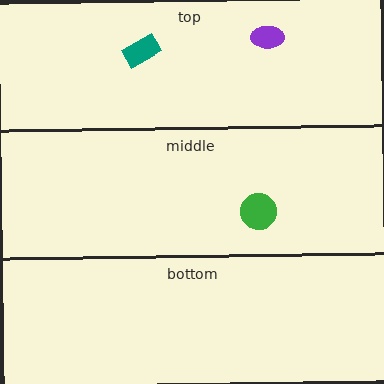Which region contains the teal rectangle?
The top region.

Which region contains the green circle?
The middle region.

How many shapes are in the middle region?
1.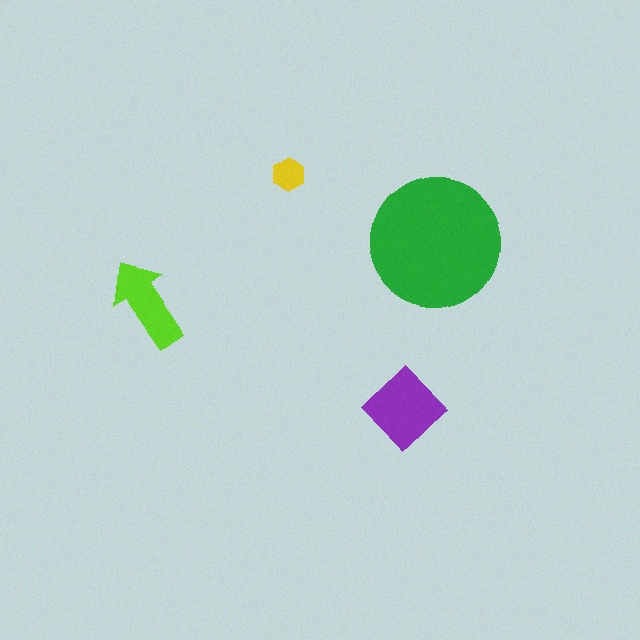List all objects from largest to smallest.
The green circle, the purple diamond, the lime arrow, the yellow hexagon.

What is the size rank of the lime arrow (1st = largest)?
3rd.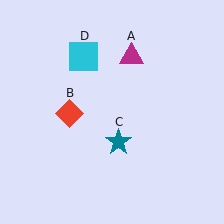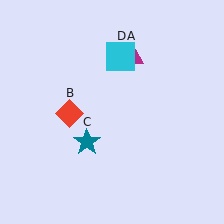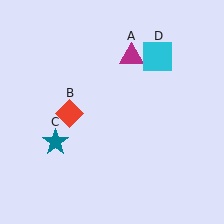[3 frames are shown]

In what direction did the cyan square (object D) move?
The cyan square (object D) moved right.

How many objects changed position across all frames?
2 objects changed position: teal star (object C), cyan square (object D).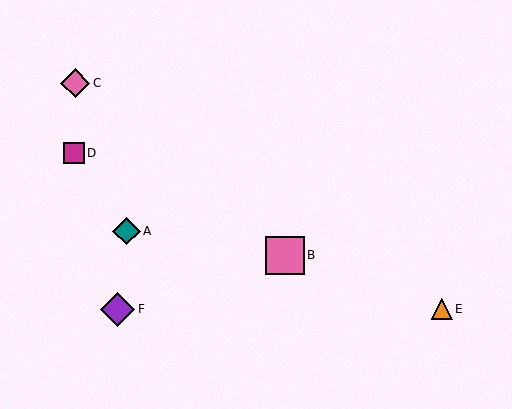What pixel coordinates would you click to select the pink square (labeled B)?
Click at (285, 255) to select the pink square B.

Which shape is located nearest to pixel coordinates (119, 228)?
The teal diamond (labeled A) at (126, 231) is nearest to that location.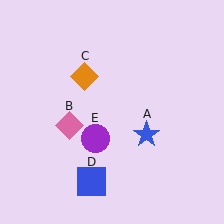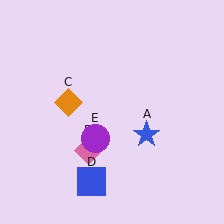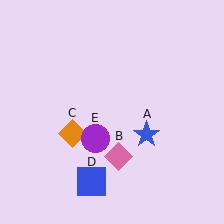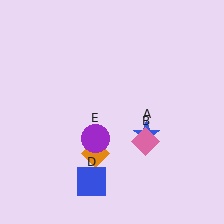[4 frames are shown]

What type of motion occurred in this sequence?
The pink diamond (object B), orange diamond (object C) rotated counterclockwise around the center of the scene.